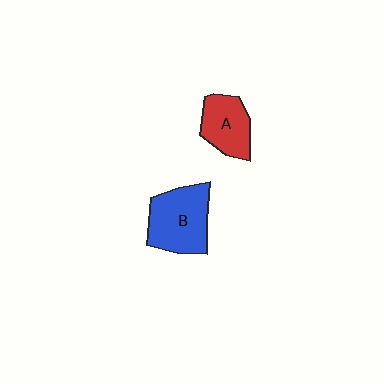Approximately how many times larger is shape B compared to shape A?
Approximately 1.4 times.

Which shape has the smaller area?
Shape A (red).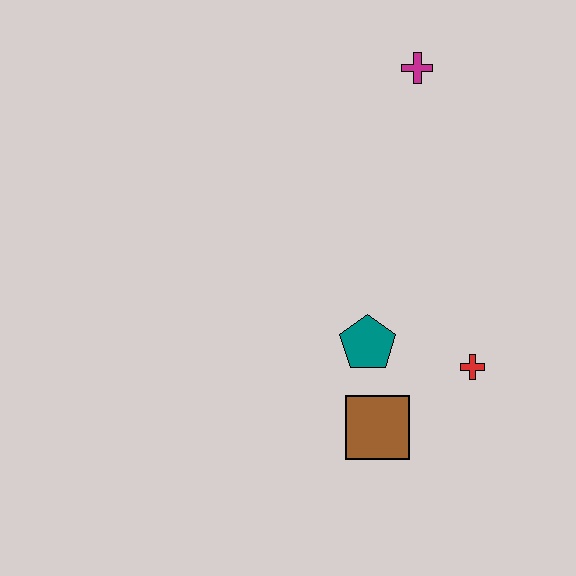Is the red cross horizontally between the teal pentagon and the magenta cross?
No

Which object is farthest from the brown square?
The magenta cross is farthest from the brown square.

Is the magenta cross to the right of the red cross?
No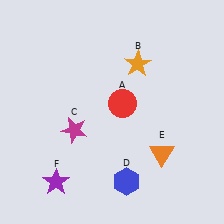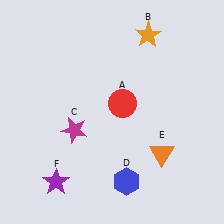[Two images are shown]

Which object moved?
The orange star (B) moved up.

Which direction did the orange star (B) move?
The orange star (B) moved up.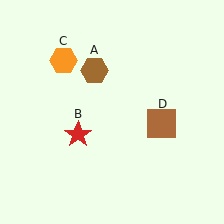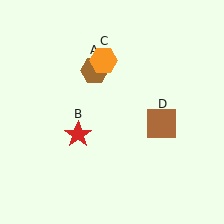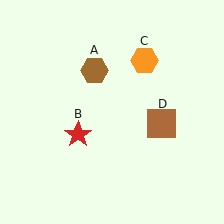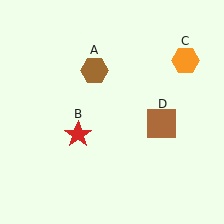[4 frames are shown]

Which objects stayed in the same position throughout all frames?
Brown hexagon (object A) and red star (object B) and brown square (object D) remained stationary.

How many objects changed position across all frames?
1 object changed position: orange hexagon (object C).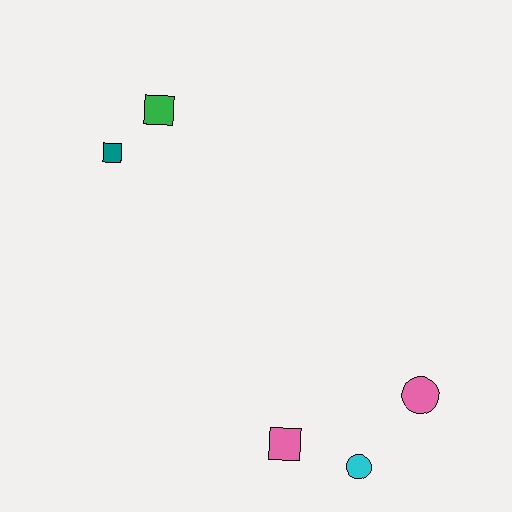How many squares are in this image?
There are 3 squares.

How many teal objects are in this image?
There is 1 teal object.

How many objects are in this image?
There are 5 objects.